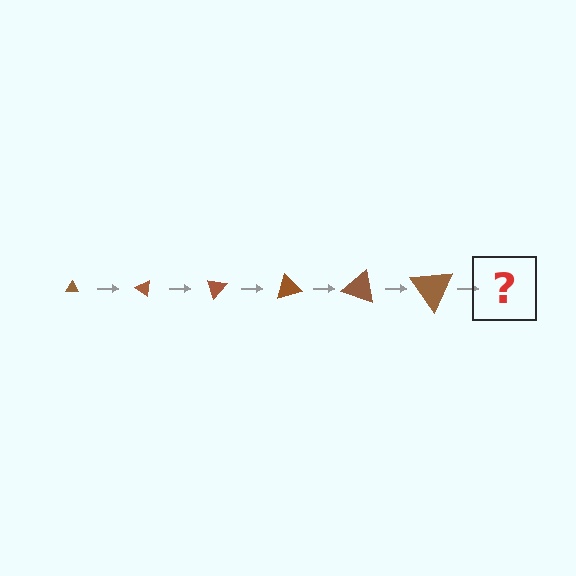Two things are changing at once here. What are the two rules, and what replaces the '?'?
The two rules are that the triangle grows larger each step and it rotates 35 degrees each step. The '?' should be a triangle, larger than the previous one and rotated 210 degrees from the start.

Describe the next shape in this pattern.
It should be a triangle, larger than the previous one and rotated 210 degrees from the start.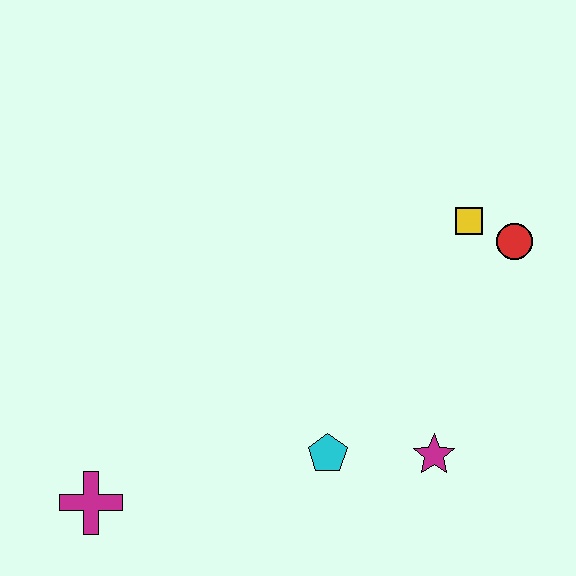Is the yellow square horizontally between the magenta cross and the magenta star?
No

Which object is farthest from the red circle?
The magenta cross is farthest from the red circle.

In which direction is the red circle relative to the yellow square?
The red circle is to the right of the yellow square.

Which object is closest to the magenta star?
The cyan pentagon is closest to the magenta star.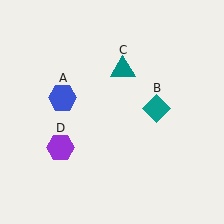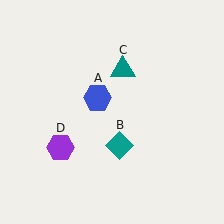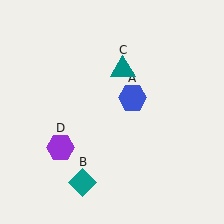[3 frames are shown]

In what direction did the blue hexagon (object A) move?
The blue hexagon (object A) moved right.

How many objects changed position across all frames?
2 objects changed position: blue hexagon (object A), teal diamond (object B).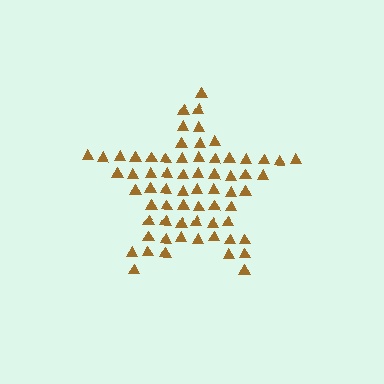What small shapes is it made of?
It is made of small triangles.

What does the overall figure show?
The overall figure shows a star.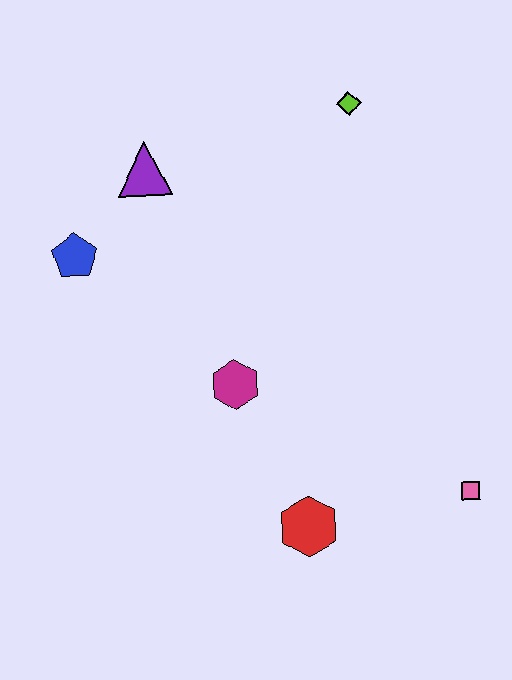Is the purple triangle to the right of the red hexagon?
No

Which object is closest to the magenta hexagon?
The red hexagon is closest to the magenta hexagon.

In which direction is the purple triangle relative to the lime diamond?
The purple triangle is to the left of the lime diamond.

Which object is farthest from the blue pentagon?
The pink square is farthest from the blue pentagon.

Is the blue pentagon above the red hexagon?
Yes